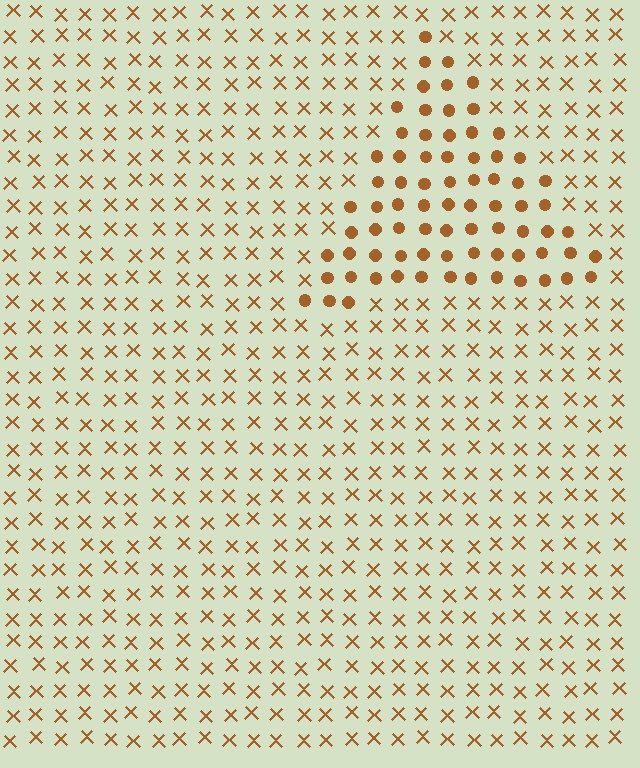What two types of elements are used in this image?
The image uses circles inside the triangle region and X marks outside it.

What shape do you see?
I see a triangle.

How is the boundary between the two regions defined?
The boundary is defined by a change in element shape: circles inside vs. X marks outside. All elements share the same color and spacing.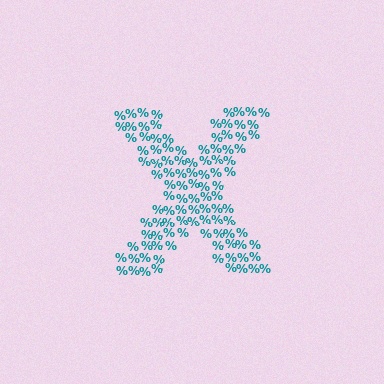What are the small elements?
The small elements are percent signs.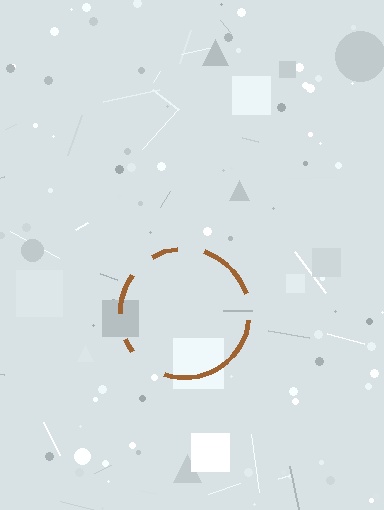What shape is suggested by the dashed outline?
The dashed outline suggests a circle.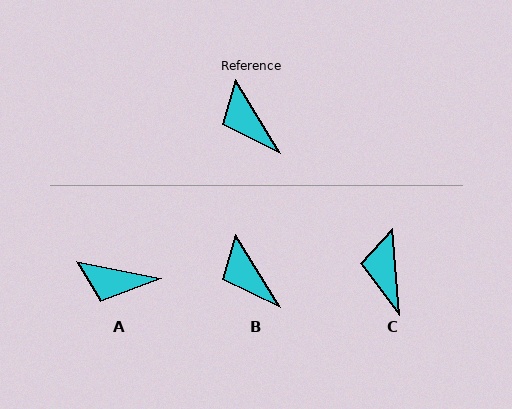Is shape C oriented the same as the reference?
No, it is off by about 27 degrees.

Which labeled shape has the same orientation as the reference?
B.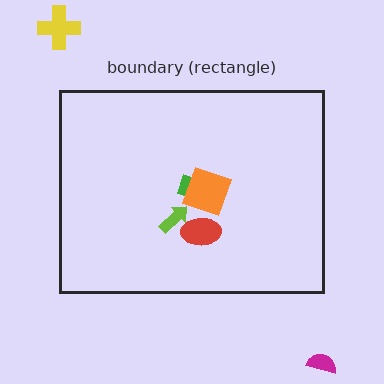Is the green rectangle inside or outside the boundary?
Inside.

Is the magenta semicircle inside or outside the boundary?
Outside.